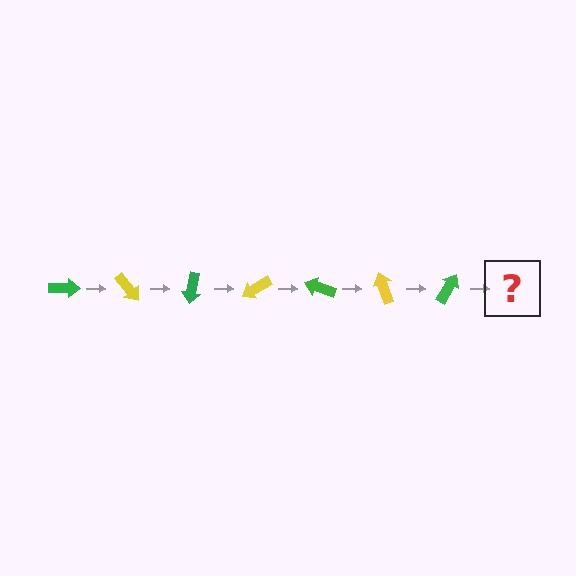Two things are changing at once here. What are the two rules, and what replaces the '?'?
The two rules are that it rotates 50 degrees each step and the color cycles through green and yellow. The '?' should be a yellow arrow, rotated 350 degrees from the start.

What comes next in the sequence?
The next element should be a yellow arrow, rotated 350 degrees from the start.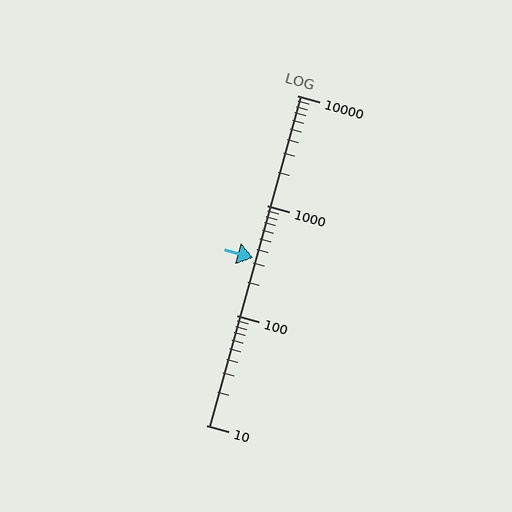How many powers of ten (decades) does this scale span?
The scale spans 3 decades, from 10 to 10000.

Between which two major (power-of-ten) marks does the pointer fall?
The pointer is between 100 and 1000.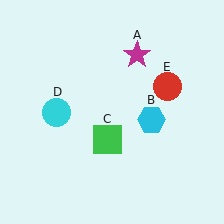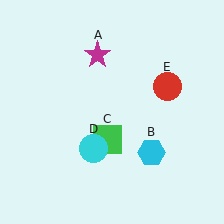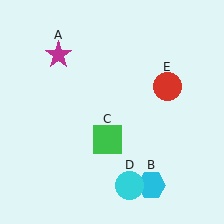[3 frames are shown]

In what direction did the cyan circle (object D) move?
The cyan circle (object D) moved down and to the right.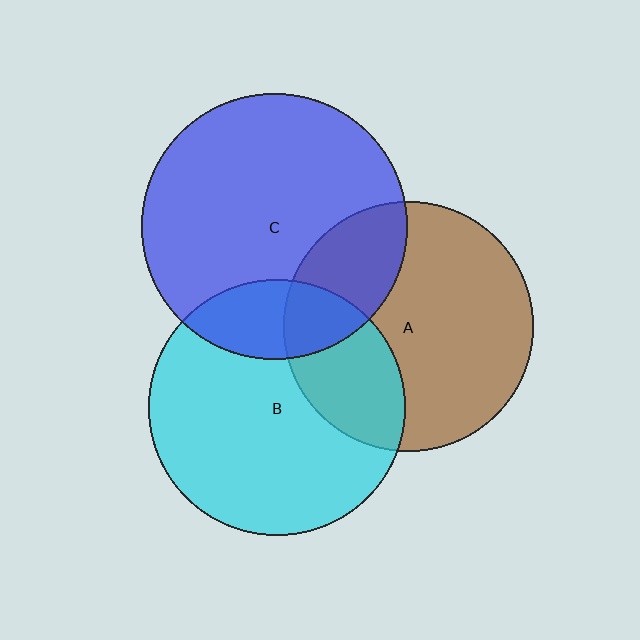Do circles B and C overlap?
Yes.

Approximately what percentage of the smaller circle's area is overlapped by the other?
Approximately 20%.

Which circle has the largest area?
Circle C (blue).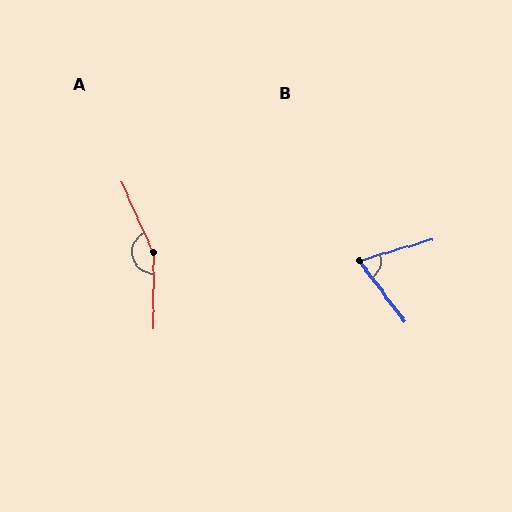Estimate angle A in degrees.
Approximately 156 degrees.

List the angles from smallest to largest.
B (70°), A (156°).